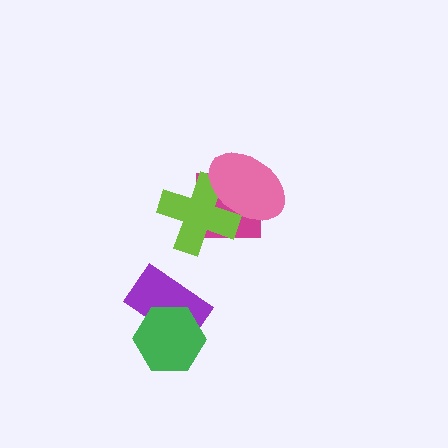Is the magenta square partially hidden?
Yes, it is partially covered by another shape.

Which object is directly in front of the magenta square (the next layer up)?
The lime cross is directly in front of the magenta square.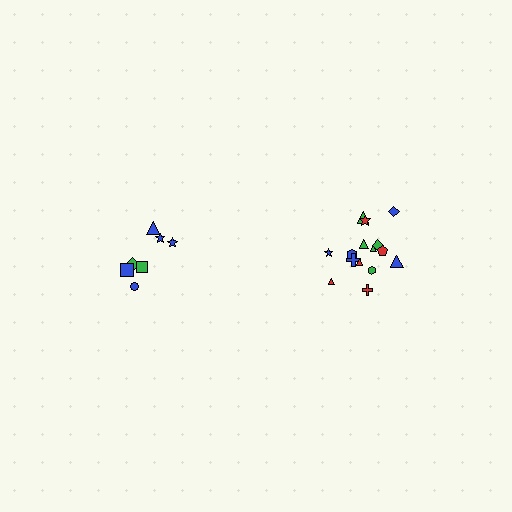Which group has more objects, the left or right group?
The right group.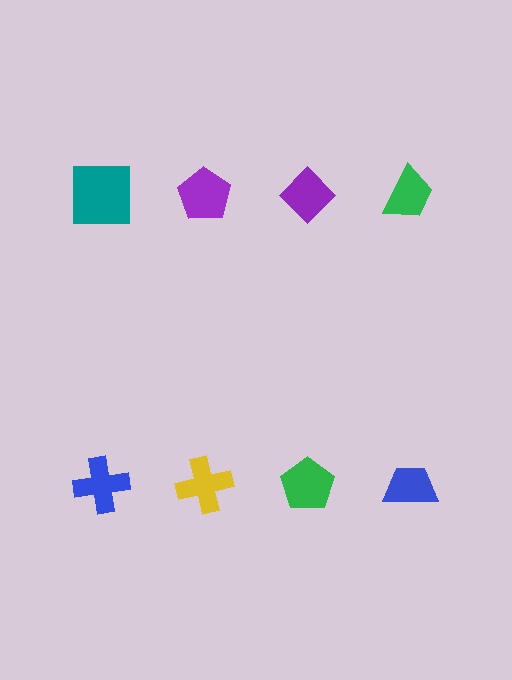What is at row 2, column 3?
A green pentagon.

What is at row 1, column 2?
A purple pentagon.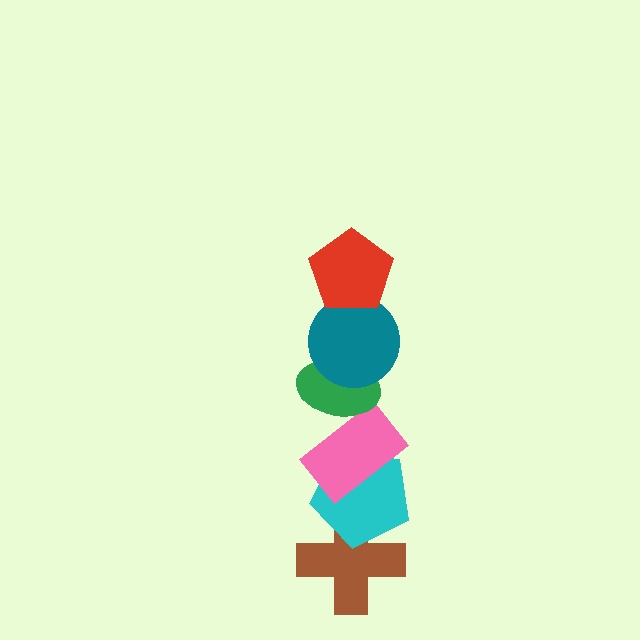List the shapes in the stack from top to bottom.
From top to bottom: the red pentagon, the teal circle, the green ellipse, the pink rectangle, the cyan pentagon, the brown cross.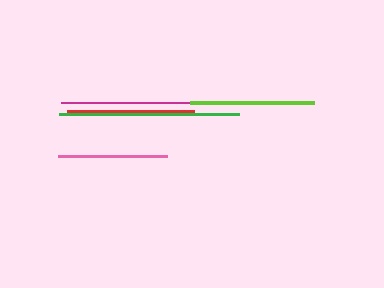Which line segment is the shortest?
The pink line is the shortest at approximately 109 pixels.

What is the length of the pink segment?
The pink segment is approximately 109 pixels long.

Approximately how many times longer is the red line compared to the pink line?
The red line is approximately 1.2 times the length of the pink line.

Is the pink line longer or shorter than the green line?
The green line is longer than the pink line.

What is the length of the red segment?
The red segment is approximately 127 pixels long.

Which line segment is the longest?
The green line is the longest at approximately 180 pixels.